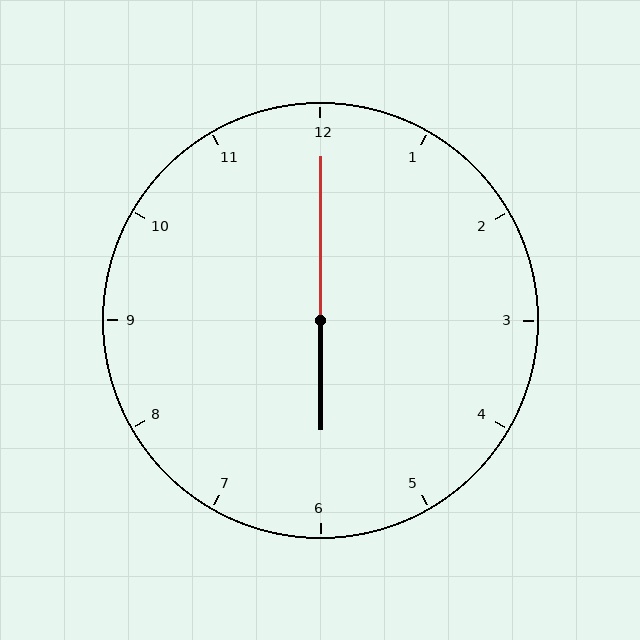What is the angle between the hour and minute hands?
Approximately 180 degrees.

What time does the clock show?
6:00.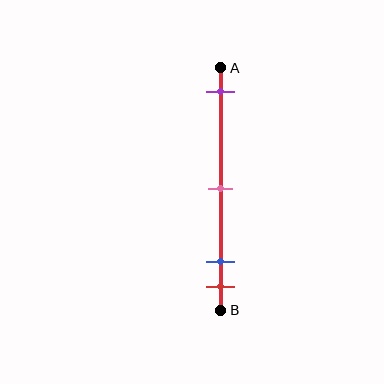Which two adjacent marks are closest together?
The blue and red marks are the closest adjacent pair.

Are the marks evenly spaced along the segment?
No, the marks are not evenly spaced.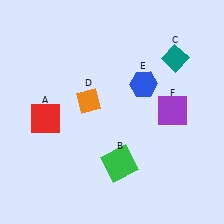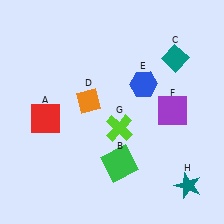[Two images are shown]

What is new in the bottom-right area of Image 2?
A lime cross (G) was added in the bottom-right area of Image 2.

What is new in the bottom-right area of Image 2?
A teal star (H) was added in the bottom-right area of Image 2.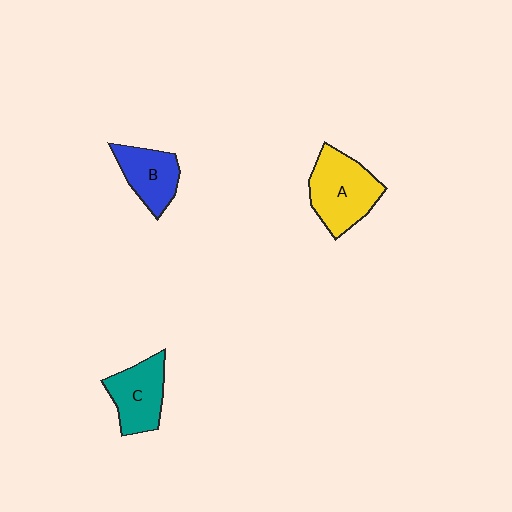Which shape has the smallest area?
Shape B (blue).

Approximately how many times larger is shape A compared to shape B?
Approximately 1.4 times.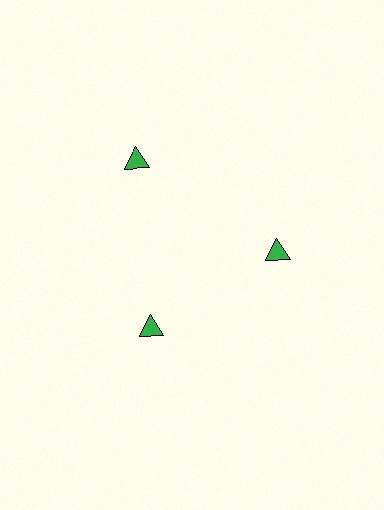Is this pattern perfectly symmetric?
No. The 3 green triangles are arranged in a ring, but one element near the 11 o'clock position is pushed outward from the center, breaking the 3-fold rotational symmetry.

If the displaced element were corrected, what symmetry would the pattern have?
It would have 3-fold rotational symmetry — the pattern would map onto itself every 120 degrees.